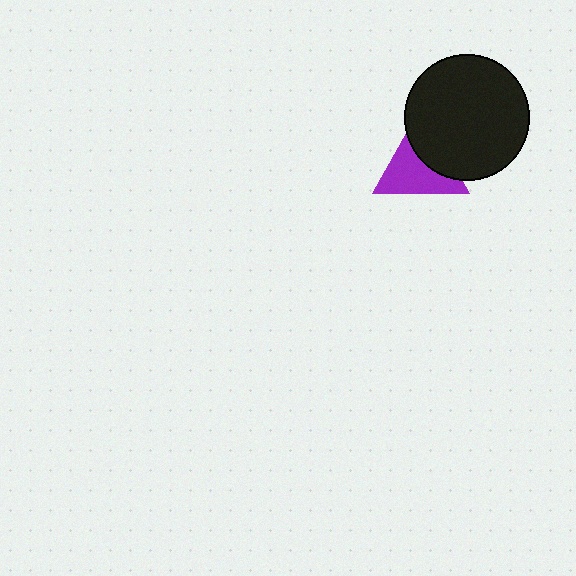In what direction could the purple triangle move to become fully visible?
The purple triangle could move toward the lower-left. That would shift it out from behind the black circle entirely.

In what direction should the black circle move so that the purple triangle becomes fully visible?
The black circle should move toward the upper-right. That is the shortest direction to clear the overlap and leave the purple triangle fully visible.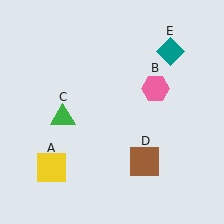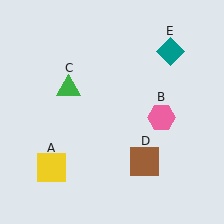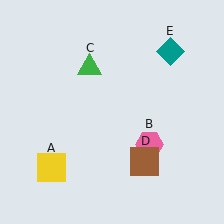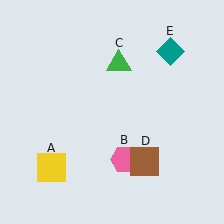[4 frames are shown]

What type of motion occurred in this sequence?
The pink hexagon (object B), green triangle (object C) rotated clockwise around the center of the scene.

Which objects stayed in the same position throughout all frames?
Yellow square (object A) and brown square (object D) and teal diamond (object E) remained stationary.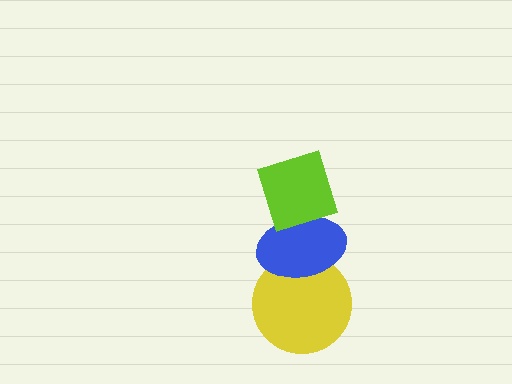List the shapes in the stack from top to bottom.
From top to bottom: the lime diamond, the blue ellipse, the yellow circle.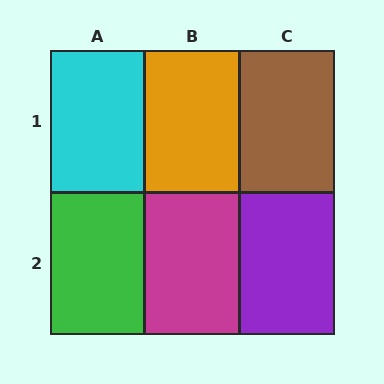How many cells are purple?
1 cell is purple.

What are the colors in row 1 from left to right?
Cyan, orange, brown.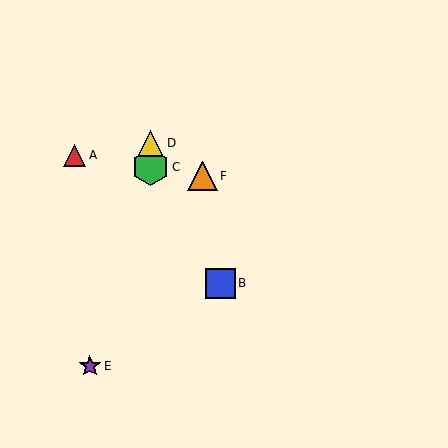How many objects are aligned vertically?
2 objects (C, D) are aligned vertically.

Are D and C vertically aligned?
Yes, both are at x≈151.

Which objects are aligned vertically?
Objects C, D are aligned vertically.